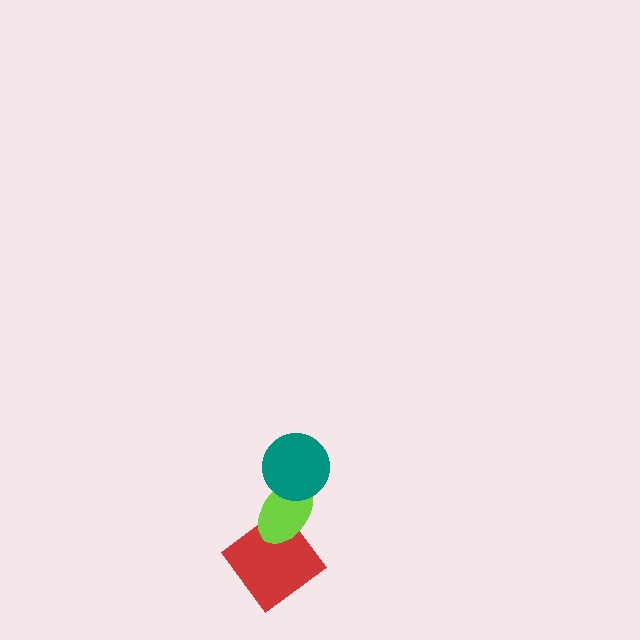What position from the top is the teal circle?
The teal circle is 1st from the top.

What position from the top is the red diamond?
The red diamond is 3rd from the top.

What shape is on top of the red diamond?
The lime ellipse is on top of the red diamond.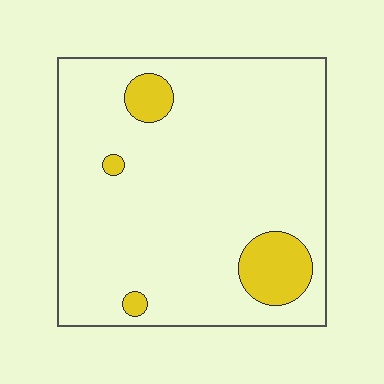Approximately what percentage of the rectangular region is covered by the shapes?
Approximately 10%.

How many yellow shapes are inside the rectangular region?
4.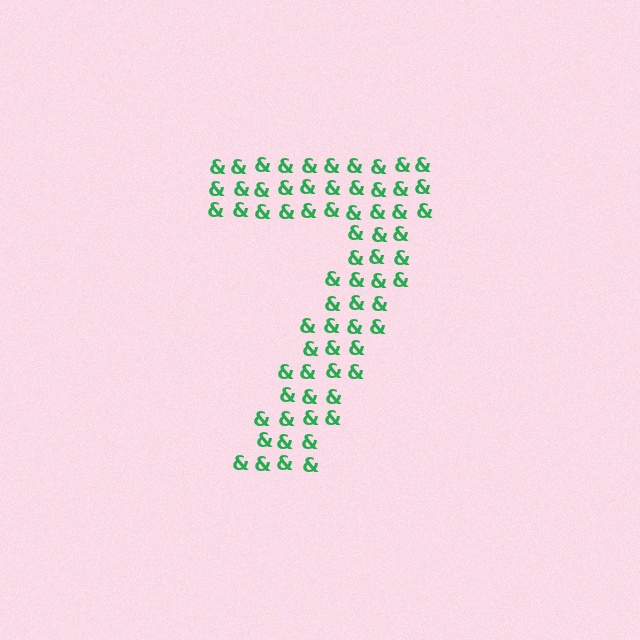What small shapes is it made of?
It is made of small ampersands.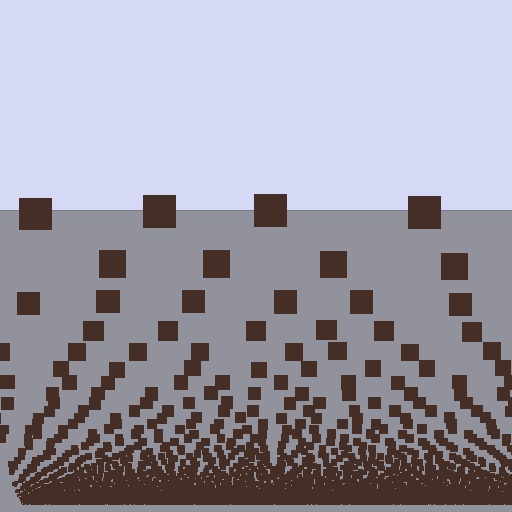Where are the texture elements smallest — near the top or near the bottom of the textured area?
Near the bottom.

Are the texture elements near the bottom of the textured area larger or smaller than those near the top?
Smaller. The gradient is inverted — elements near the bottom are smaller and denser.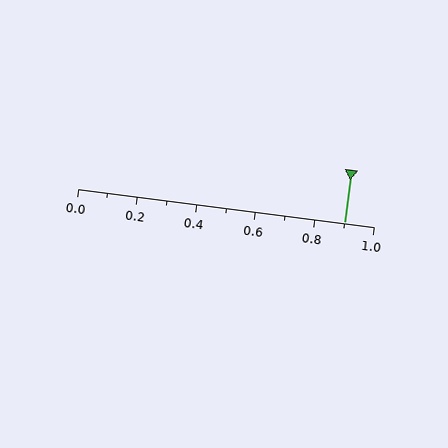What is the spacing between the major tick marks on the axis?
The major ticks are spaced 0.2 apart.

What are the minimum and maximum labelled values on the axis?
The axis runs from 0.0 to 1.0.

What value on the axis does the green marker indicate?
The marker indicates approximately 0.9.